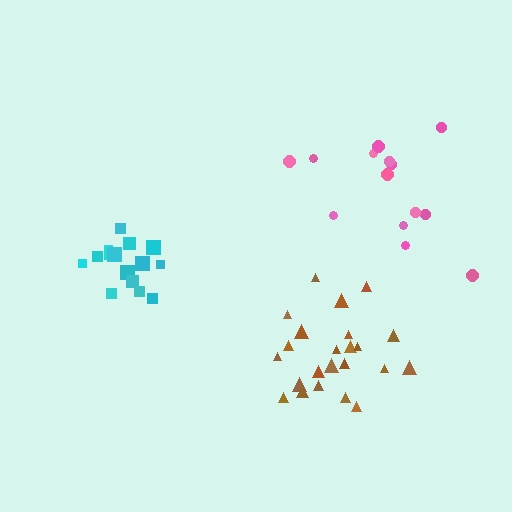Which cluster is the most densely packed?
Cyan.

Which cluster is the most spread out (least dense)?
Pink.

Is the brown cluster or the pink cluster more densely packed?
Brown.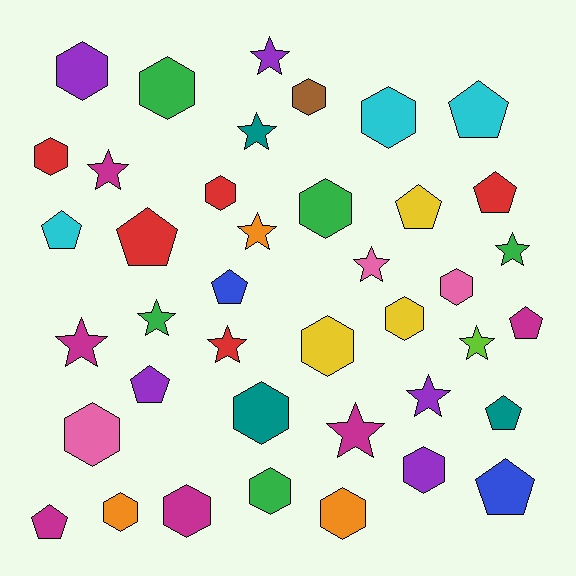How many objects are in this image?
There are 40 objects.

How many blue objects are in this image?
There are 2 blue objects.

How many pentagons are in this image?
There are 11 pentagons.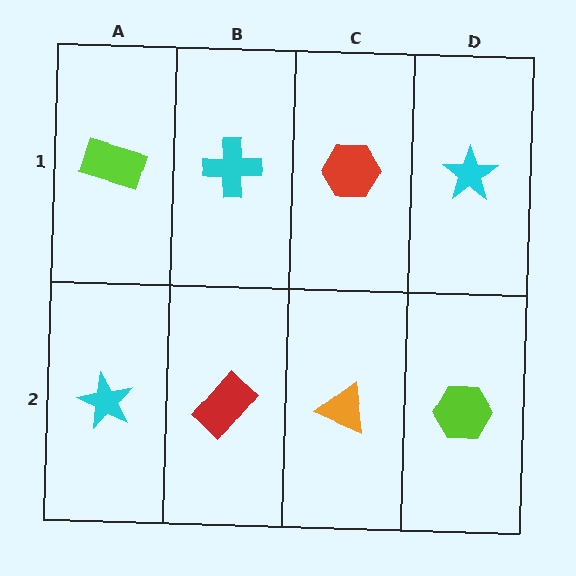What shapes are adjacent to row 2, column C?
A red hexagon (row 1, column C), a red rectangle (row 2, column B), a lime hexagon (row 2, column D).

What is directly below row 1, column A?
A cyan star.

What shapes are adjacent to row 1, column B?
A red rectangle (row 2, column B), a lime rectangle (row 1, column A), a red hexagon (row 1, column C).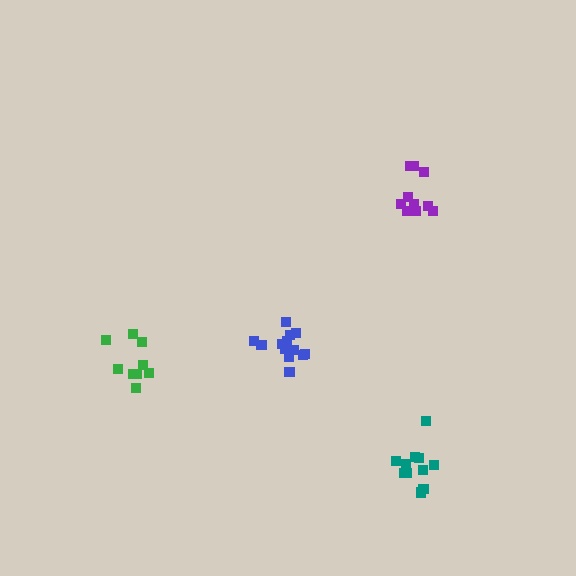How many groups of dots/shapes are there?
There are 4 groups.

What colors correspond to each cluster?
The clusters are colored: blue, green, teal, purple.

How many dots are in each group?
Group 1: 14 dots, Group 2: 9 dots, Group 3: 11 dots, Group 4: 10 dots (44 total).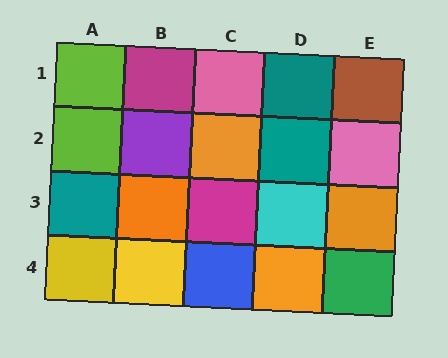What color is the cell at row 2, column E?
Pink.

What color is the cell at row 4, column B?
Yellow.